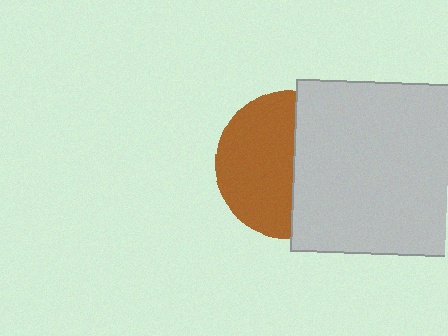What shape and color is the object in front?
The object in front is a light gray square.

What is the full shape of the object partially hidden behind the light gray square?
The partially hidden object is a brown circle.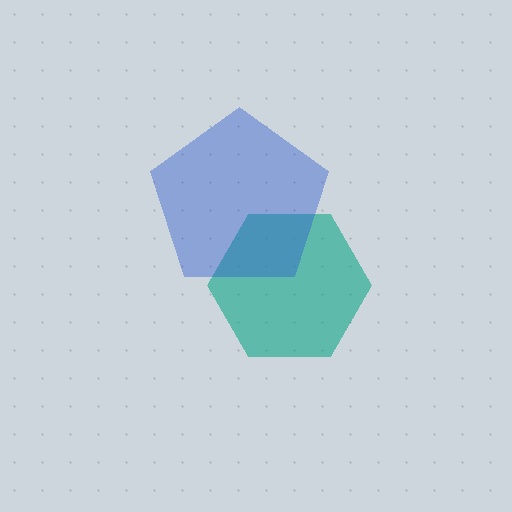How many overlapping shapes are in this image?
There are 2 overlapping shapes in the image.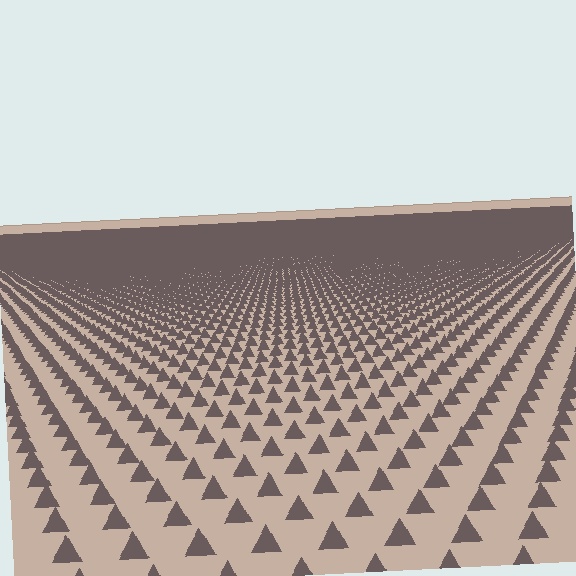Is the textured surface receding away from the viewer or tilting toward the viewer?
The surface is receding away from the viewer. Texture elements get smaller and denser toward the top.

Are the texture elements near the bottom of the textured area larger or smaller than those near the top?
Larger. Near the bottom, elements are closer to the viewer and appear at a bigger on-screen size.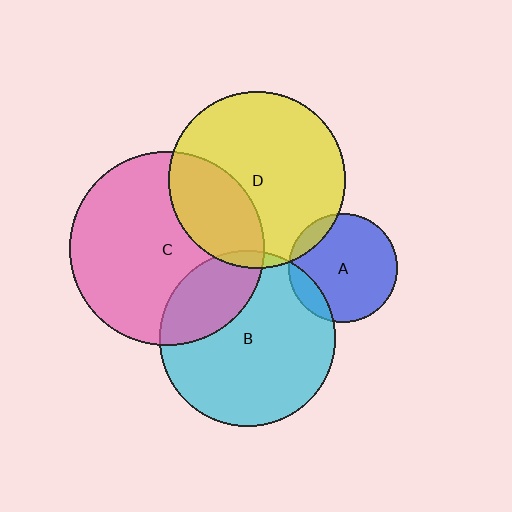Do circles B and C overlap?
Yes.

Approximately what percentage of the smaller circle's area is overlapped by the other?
Approximately 25%.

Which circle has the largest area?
Circle C (pink).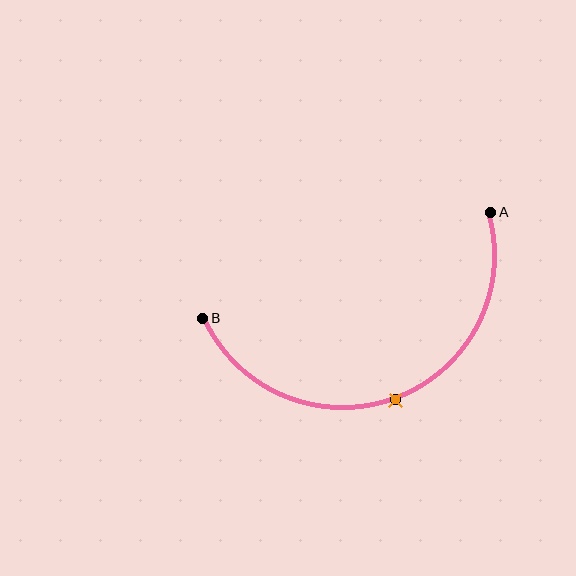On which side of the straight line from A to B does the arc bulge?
The arc bulges below the straight line connecting A and B.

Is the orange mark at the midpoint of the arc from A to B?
Yes. The orange mark lies on the arc at equal arc-length from both A and B — it is the arc midpoint.